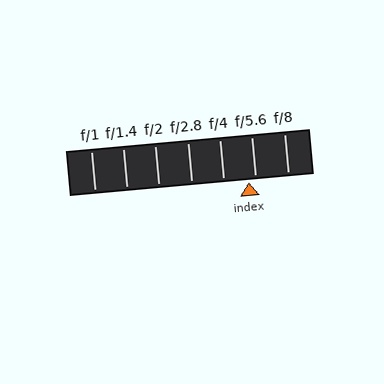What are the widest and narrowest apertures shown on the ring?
The widest aperture shown is f/1 and the narrowest is f/8.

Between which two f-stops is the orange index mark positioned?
The index mark is between f/4 and f/5.6.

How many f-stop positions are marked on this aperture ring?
There are 7 f-stop positions marked.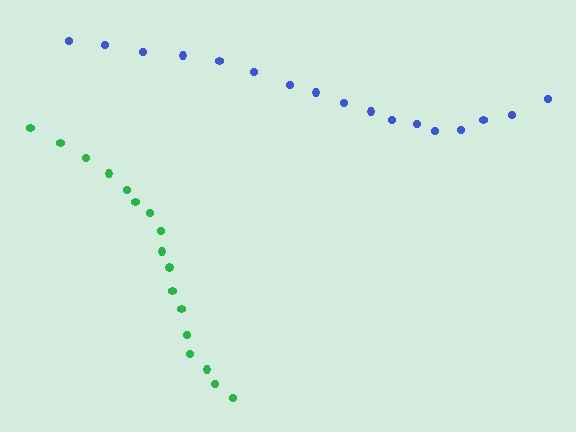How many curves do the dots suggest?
There are 2 distinct paths.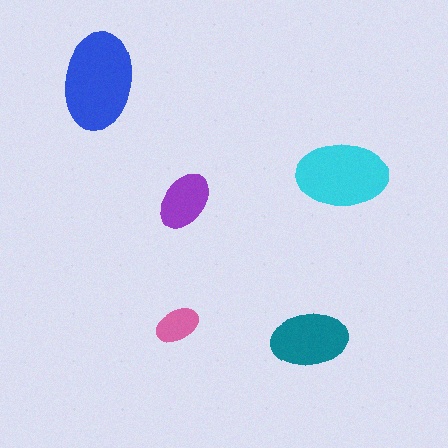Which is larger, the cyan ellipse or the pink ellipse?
The cyan one.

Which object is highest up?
The blue ellipse is topmost.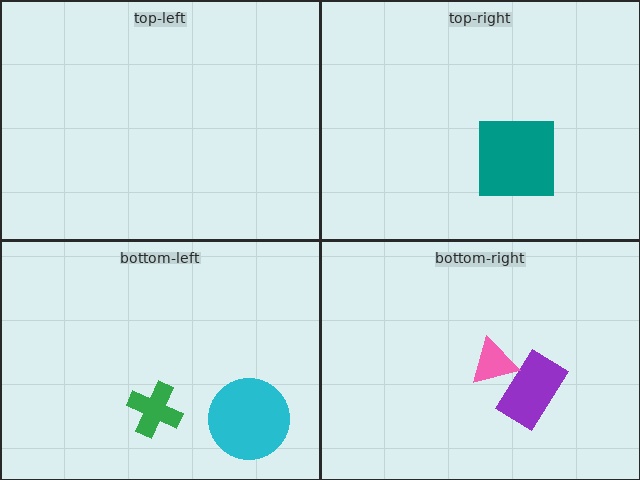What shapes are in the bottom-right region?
The purple rectangle, the pink triangle.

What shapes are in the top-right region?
The teal square.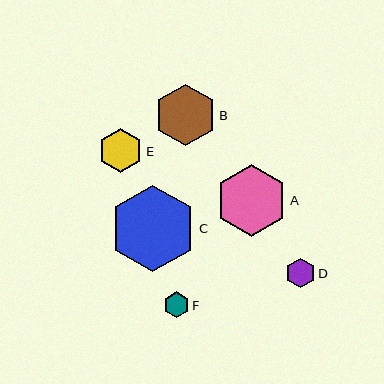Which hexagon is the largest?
Hexagon C is the largest with a size of approximately 86 pixels.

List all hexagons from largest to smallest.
From largest to smallest: C, A, B, E, D, F.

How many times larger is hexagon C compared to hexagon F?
Hexagon C is approximately 3.3 times the size of hexagon F.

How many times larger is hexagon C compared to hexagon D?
Hexagon C is approximately 3.0 times the size of hexagon D.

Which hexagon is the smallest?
Hexagon F is the smallest with a size of approximately 26 pixels.